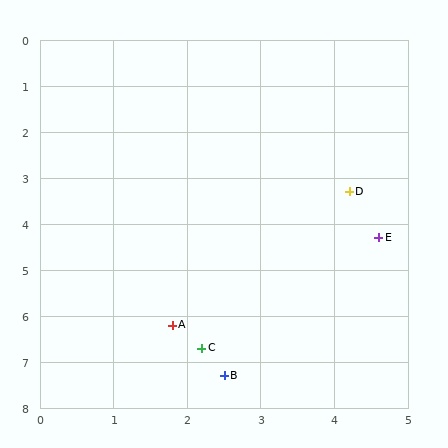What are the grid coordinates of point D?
Point D is at approximately (4.2, 3.3).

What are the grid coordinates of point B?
Point B is at approximately (2.5, 7.3).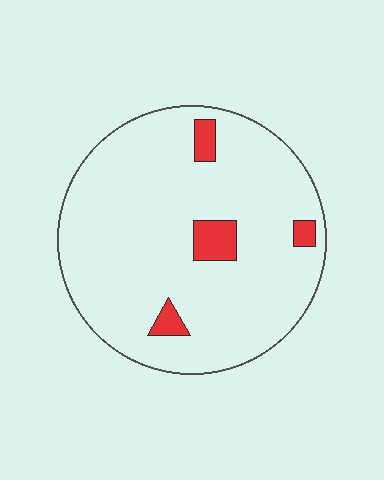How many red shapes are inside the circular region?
4.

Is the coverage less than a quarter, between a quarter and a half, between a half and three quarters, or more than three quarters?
Less than a quarter.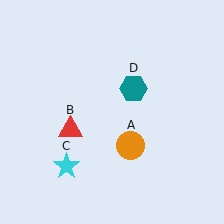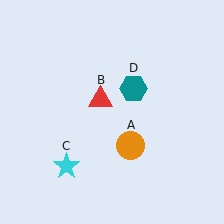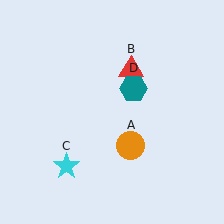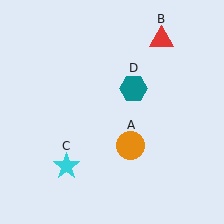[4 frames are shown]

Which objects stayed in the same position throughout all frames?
Orange circle (object A) and cyan star (object C) and teal hexagon (object D) remained stationary.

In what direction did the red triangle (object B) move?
The red triangle (object B) moved up and to the right.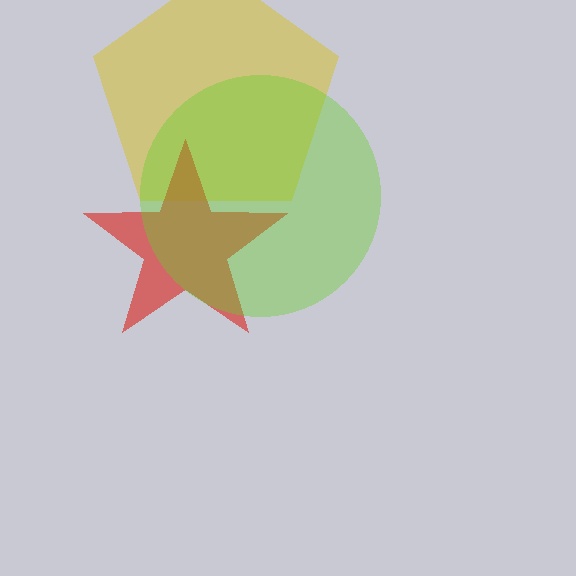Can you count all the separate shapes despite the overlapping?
Yes, there are 3 separate shapes.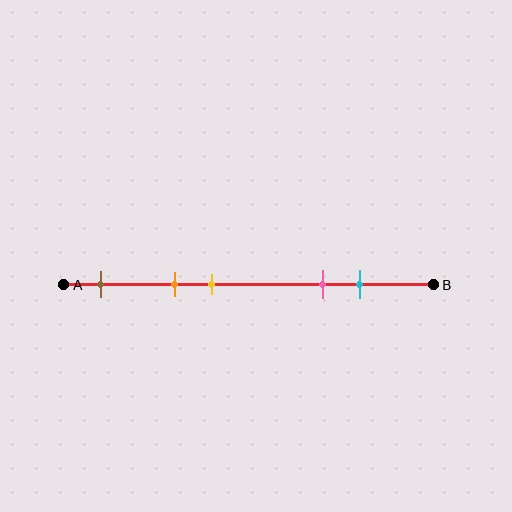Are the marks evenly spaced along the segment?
No, the marks are not evenly spaced.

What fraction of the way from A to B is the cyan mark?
The cyan mark is approximately 80% (0.8) of the way from A to B.